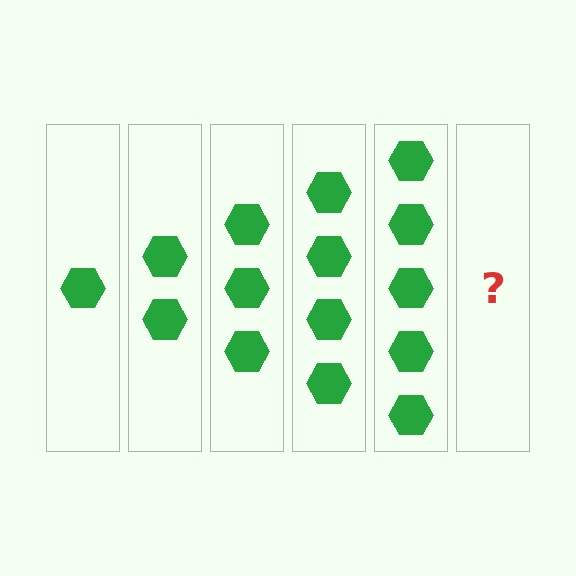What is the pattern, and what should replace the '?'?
The pattern is that each step adds one more hexagon. The '?' should be 6 hexagons.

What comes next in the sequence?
The next element should be 6 hexagons.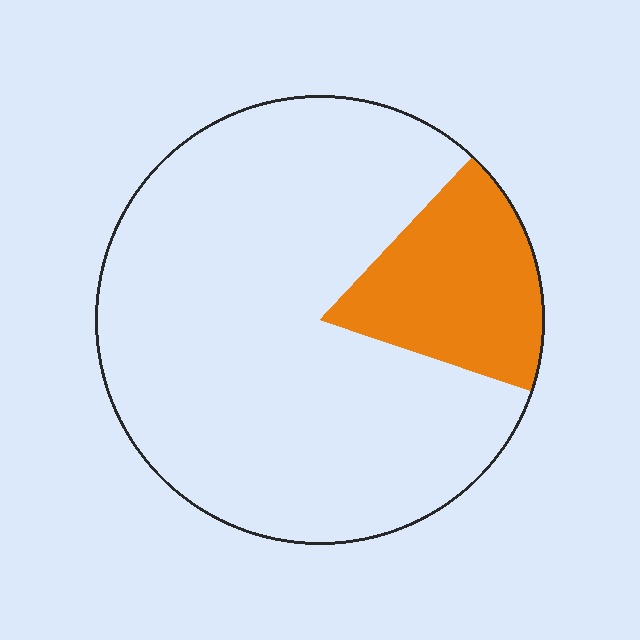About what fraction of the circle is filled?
About one sixth (1/6).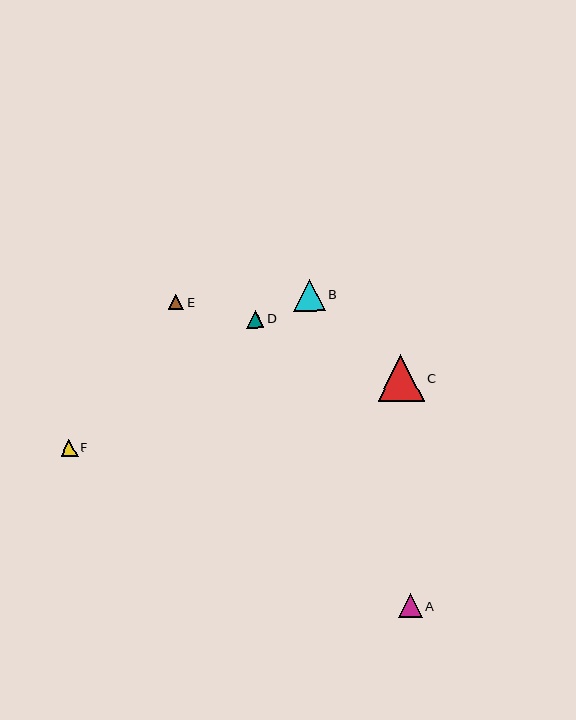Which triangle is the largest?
Triangle C is the largest with a size of approximately 47 pixels.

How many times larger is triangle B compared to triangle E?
Triangle B is approximately 2.1 times the size of triangle E.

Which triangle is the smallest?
Triangle E is the smallest with a size of approximately 15 pixels.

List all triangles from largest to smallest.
From largest to smallest: C, B, A, D, F, E.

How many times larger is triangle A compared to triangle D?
Triangle A is approximately 1.4 times the size of triangle D.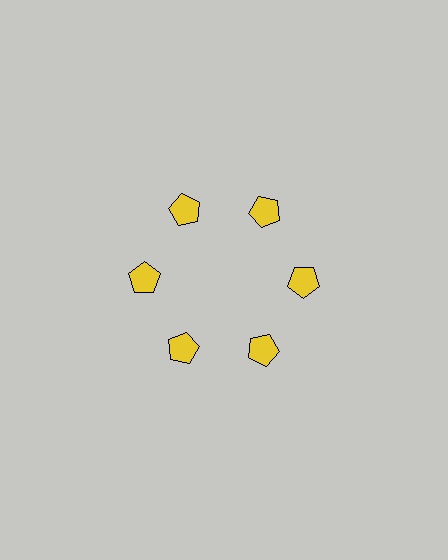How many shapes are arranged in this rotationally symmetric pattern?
There are 6 shapes, arranged in 6 groups of 1.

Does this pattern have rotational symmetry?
Yes, this pattern has 6-fold rotational symmetry. It looks the same after rotating 60 degrees around the center.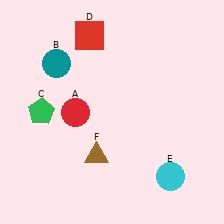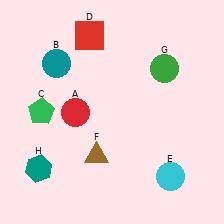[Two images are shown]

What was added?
A green circle (G), a teal hexagon (H) were added in Image 2.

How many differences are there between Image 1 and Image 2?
There are 2 differences between the two images.